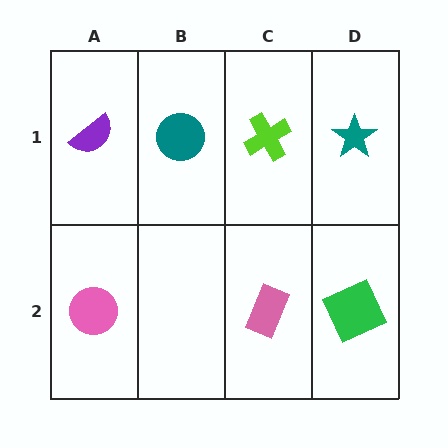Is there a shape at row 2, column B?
No, that cell is empty.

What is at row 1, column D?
A teal star.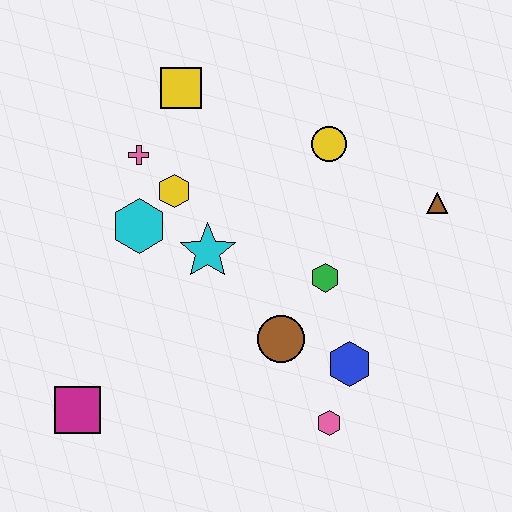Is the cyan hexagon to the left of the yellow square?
Yes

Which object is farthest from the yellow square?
The pink hexagon is farthest from the yellow square.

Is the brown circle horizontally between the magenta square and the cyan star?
No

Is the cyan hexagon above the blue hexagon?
Yes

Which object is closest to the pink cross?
The yellow hexagon is closest to the pink cross.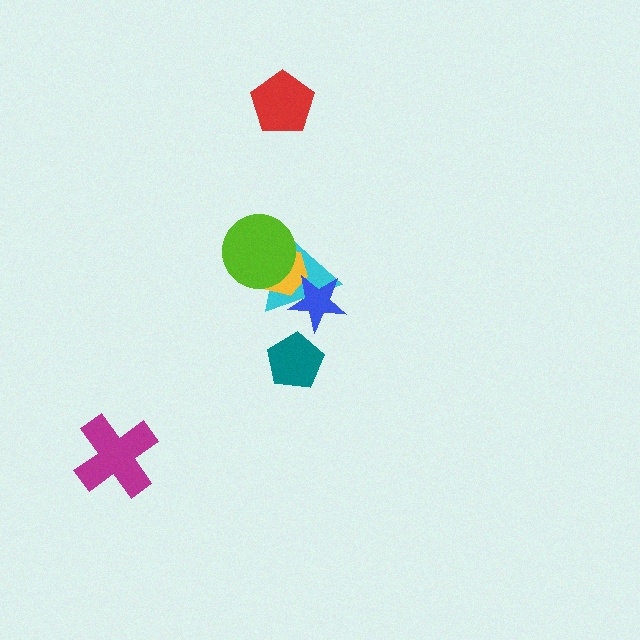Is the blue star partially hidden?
No, no other shape covers it.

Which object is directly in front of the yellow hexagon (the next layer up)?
The blue star is directly in front of the yellow hexagon.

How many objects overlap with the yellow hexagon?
3 objects overlap with the yellow hexagon.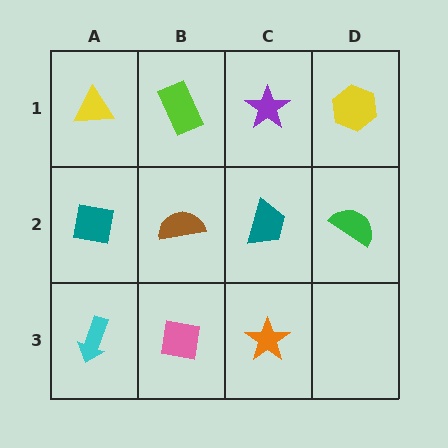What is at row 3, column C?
An orange star.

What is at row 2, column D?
A green semicircle.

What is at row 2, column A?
A teal square.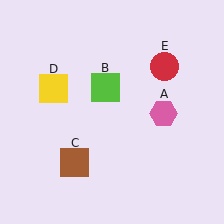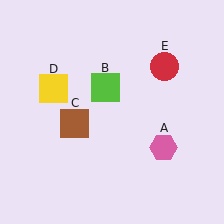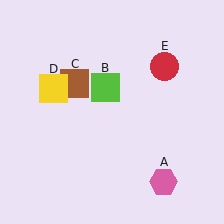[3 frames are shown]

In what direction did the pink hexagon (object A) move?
The pink hexagon (object A) moved down.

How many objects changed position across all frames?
2 objects changed position: pink hexagon (object A), brown square (object C).